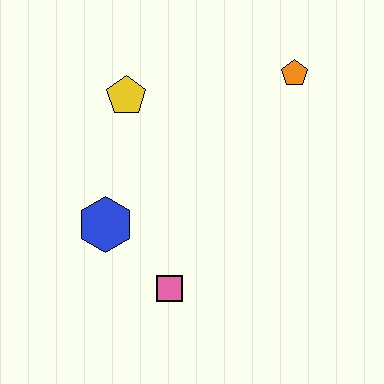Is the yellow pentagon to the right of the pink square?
No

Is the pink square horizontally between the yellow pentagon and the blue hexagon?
No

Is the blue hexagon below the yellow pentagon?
Yes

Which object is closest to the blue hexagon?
The pink square is closest to the blue hexagon.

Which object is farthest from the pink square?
The orange pentagon is farthest from the pink square.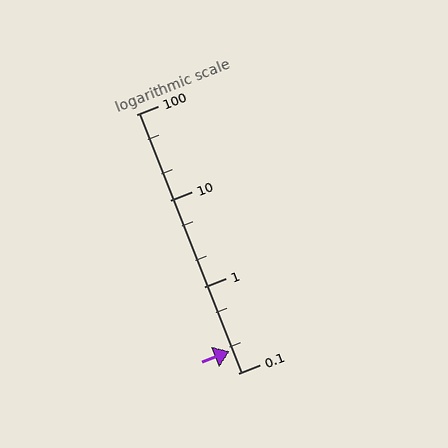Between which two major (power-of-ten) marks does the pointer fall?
The pointer is between 0.1 and 1.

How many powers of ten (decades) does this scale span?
The scale spans 3 decades, from 0.1 to 100.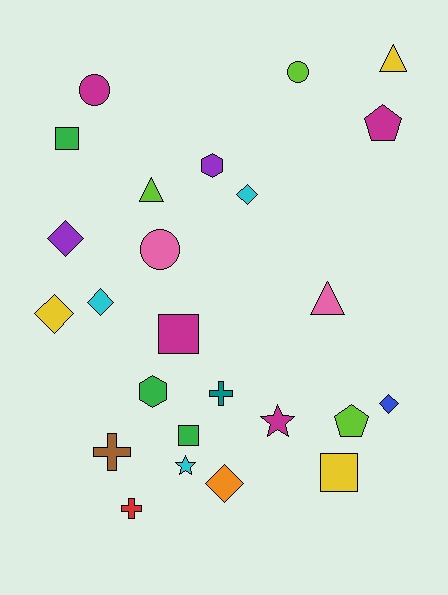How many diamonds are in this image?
There are 6 diamonds.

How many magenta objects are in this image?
There are 4 magenta objects.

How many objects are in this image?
There are 25 objects.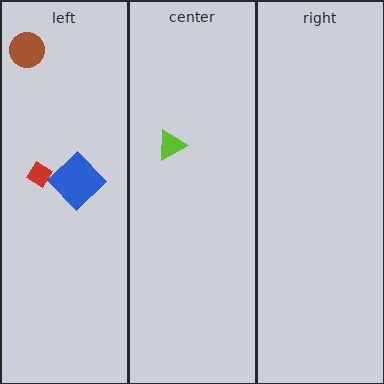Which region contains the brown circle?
The left region.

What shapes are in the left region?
The brown circle, the red diamond, the blue diamond.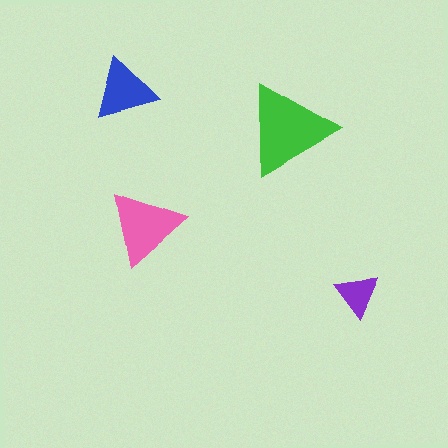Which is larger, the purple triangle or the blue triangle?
The blue one.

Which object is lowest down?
The purple triangle is bottommost.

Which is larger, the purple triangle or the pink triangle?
The pink one.